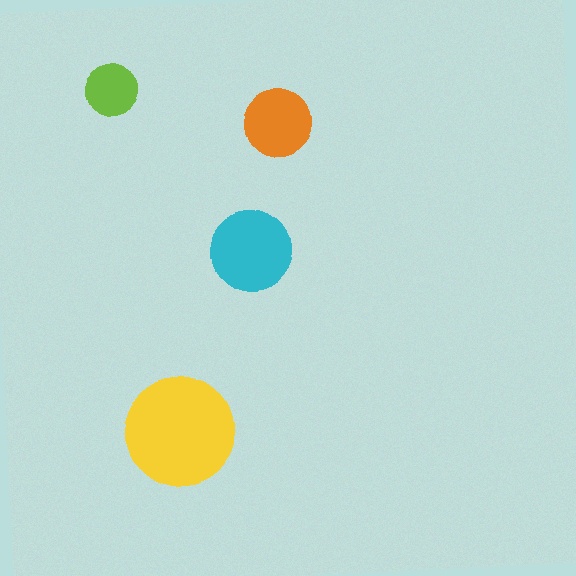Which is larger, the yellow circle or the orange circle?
The yellow one.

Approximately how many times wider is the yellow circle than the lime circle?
About 2 times wider.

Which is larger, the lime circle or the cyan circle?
The cyan one.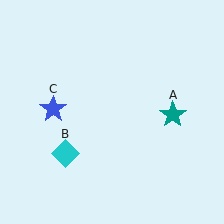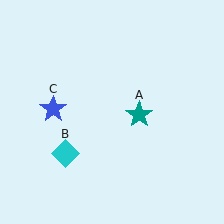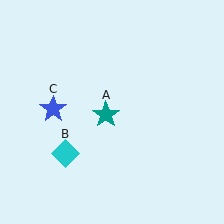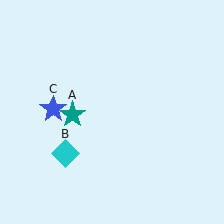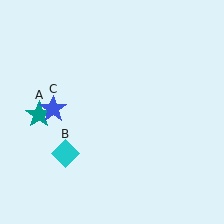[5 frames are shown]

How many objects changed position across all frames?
1 object changed position: teal star (object A).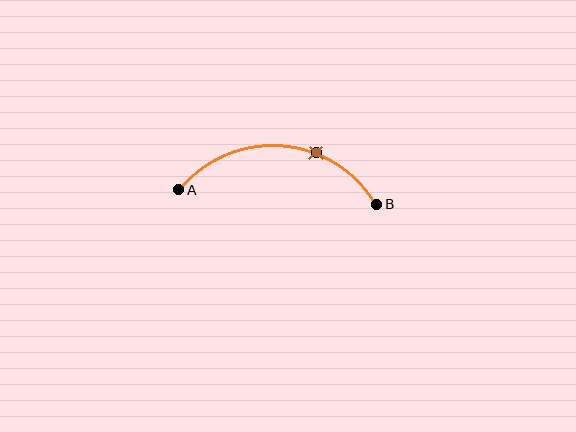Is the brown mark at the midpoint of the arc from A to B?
No. The brown mark lies on the arc but is closer to endpoint B. The arc midpoint would be at the point on the curve equidistant along the arc from both A and B.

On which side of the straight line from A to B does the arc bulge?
The arc bulges above the straight line connecting A and B.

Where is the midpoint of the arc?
The arc midpoint is the point on the curve farthest from the straight line joining A and B. It sits above that line.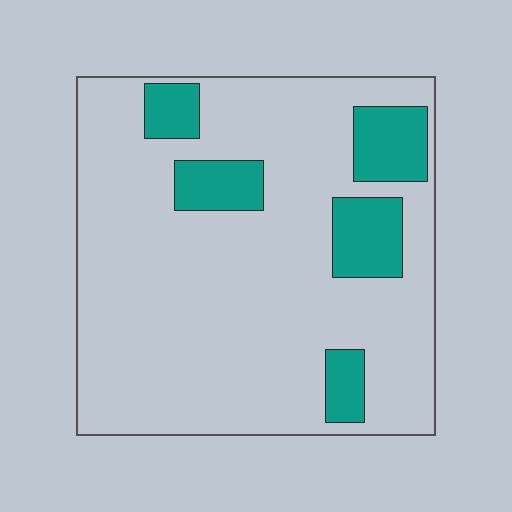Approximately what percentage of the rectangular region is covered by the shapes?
Approximately 15%.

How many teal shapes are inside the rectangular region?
5.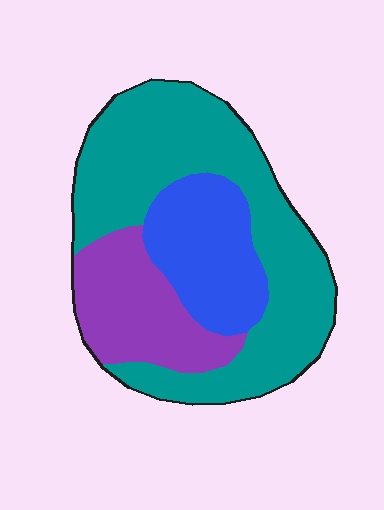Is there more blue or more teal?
Teal.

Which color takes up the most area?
Teal, at roughly 55%.